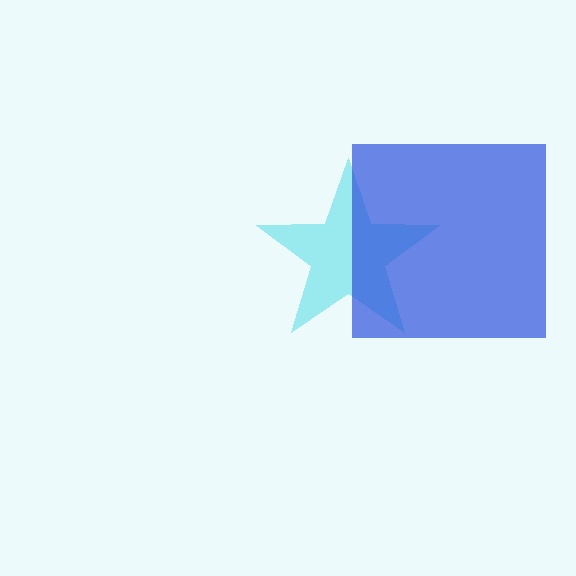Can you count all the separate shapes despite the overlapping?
Yes, there are 2 separate shapes.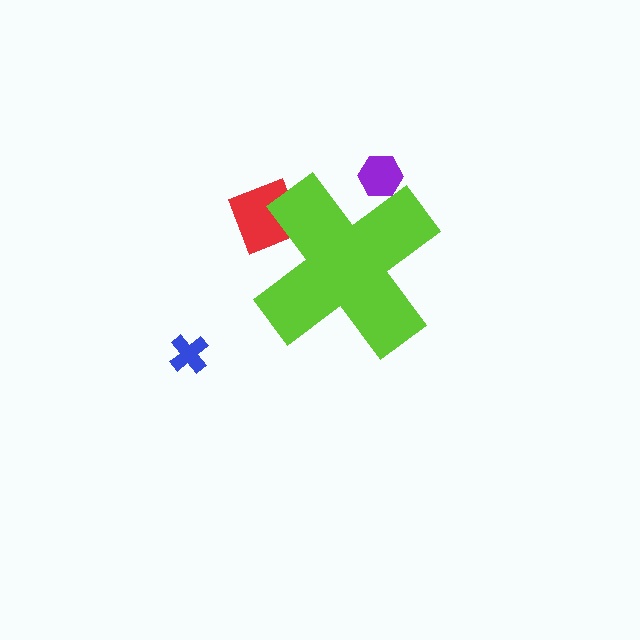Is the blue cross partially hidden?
No, the blue cross is fully visible.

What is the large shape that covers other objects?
A lime cross.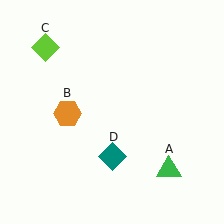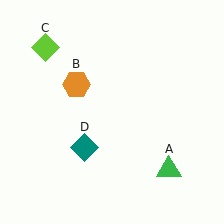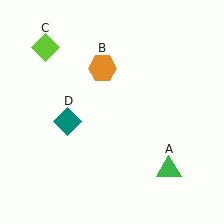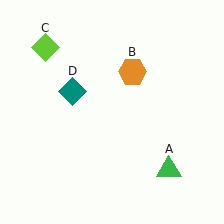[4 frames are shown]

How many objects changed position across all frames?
2 objects changed position: orange hexagon (object B), teal diamond (object D).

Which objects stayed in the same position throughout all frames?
Green triangle (object A) and lime diamond (object C) remained stationary.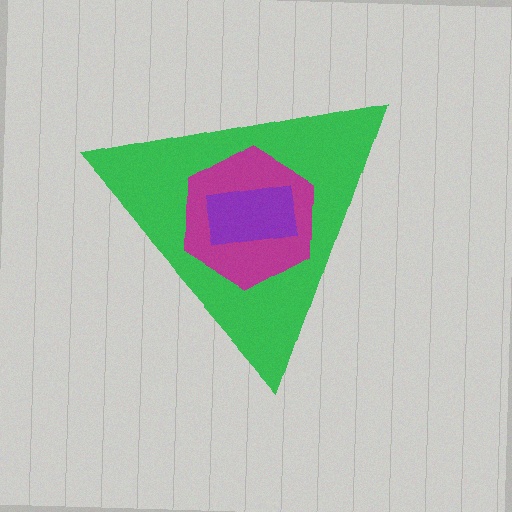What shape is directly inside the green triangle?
The magenta hexagon.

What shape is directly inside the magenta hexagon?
The purple rectangle.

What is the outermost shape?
The green triangle.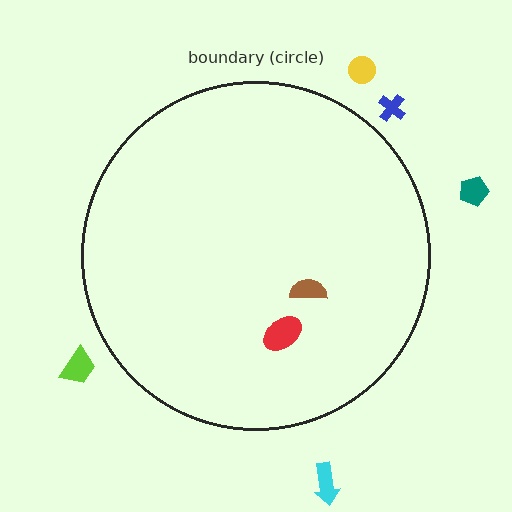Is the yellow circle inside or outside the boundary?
Outside.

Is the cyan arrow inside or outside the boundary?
Outside.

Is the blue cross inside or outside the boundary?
Outside.